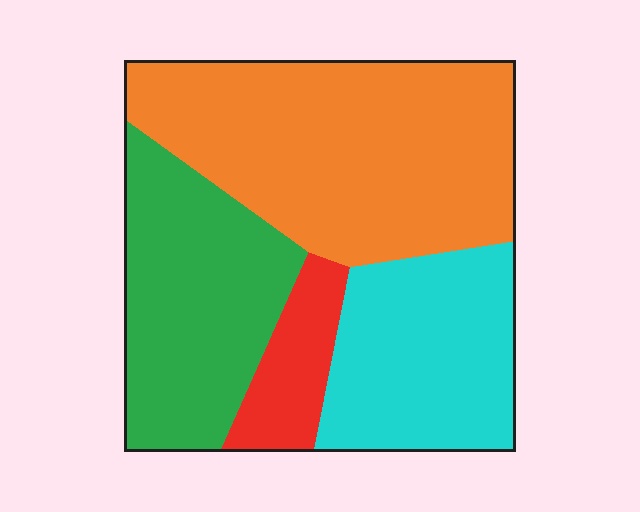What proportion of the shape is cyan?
Cyan takes up about one quarter (1/4) of the shape.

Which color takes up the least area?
Red, at roughly 10%.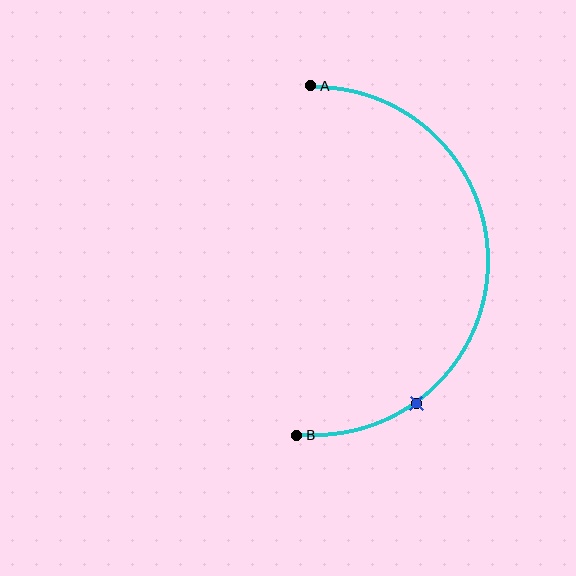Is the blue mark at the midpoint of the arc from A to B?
No. The blue mark lies on the arc but is closer to endpoint B. The arc midpoint would be at the point on the curve equidistant along the arc from both A and B.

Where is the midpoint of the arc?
The arc midpoint is the point on the curve farthest from the straight line joining A and B. It sits to the right of that line.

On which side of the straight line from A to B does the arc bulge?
The arc bulges to the right of the straight line connecting A and B.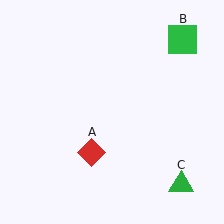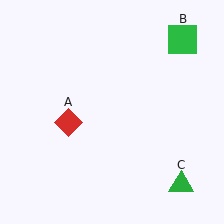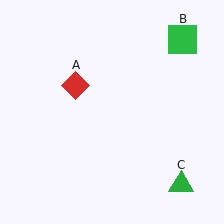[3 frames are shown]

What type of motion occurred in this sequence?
The red diamond (object A) rotated clockwise around the center of the scene.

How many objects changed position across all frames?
1 object changed position: red diamond (object A).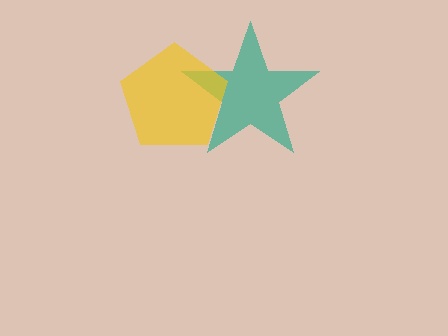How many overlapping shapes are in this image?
There are 2 overlapping shapes in the image.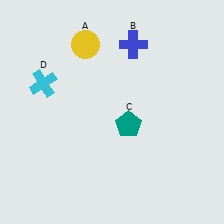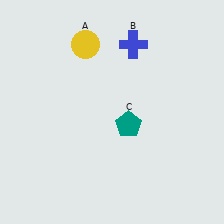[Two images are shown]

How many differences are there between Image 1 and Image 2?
There is 1 difference between the two images.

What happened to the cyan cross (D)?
The cyan cross (D) was removed in Image 2. It was in the top-left area of Image 1.